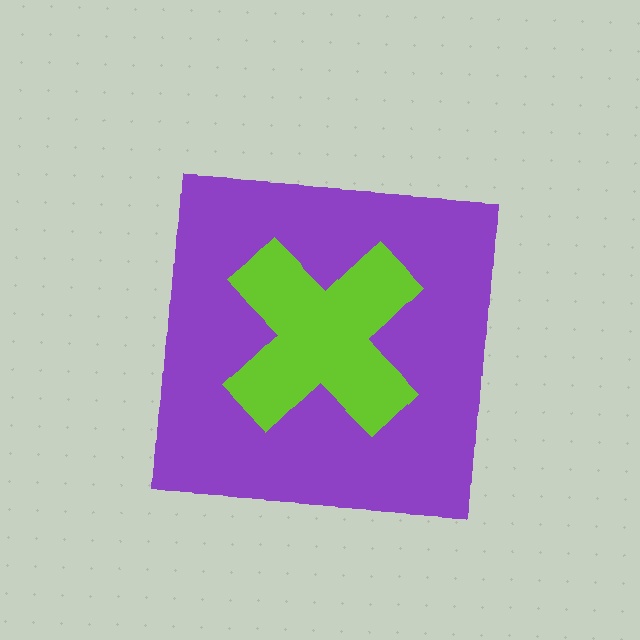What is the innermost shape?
The lime cross.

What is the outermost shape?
The purple square.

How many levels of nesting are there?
2.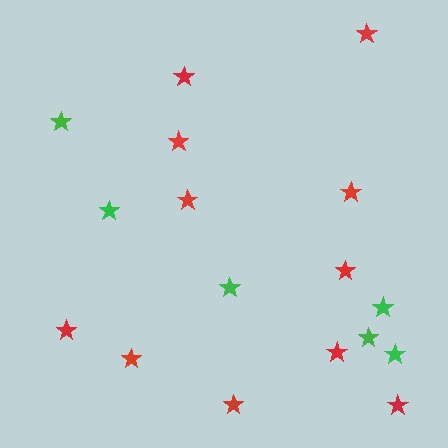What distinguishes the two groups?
There are 2 groups: one group of green stars (6) and one group of red stars (11).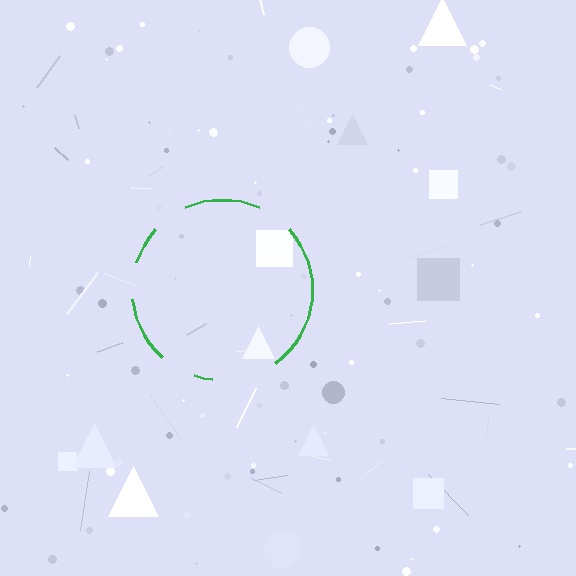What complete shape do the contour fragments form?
The contour fragments form a circle.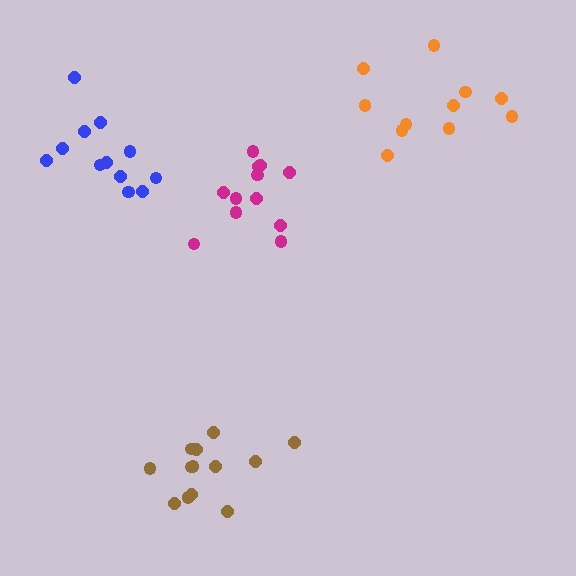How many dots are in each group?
Group 1: 12 dots, Group 2: 13 dots, Group 3: 12 dots, Group 4: 11 dots (48 total).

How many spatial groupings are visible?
There are 4 spatial groupings.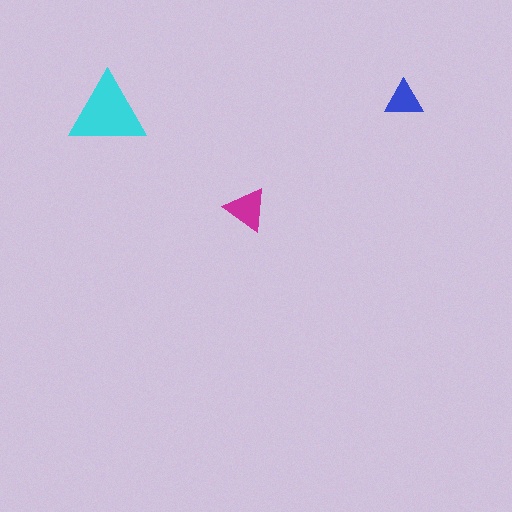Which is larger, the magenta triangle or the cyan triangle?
The cyan one.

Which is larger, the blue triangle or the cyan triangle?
The cyan one.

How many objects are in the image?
There are 3 objects in the image.